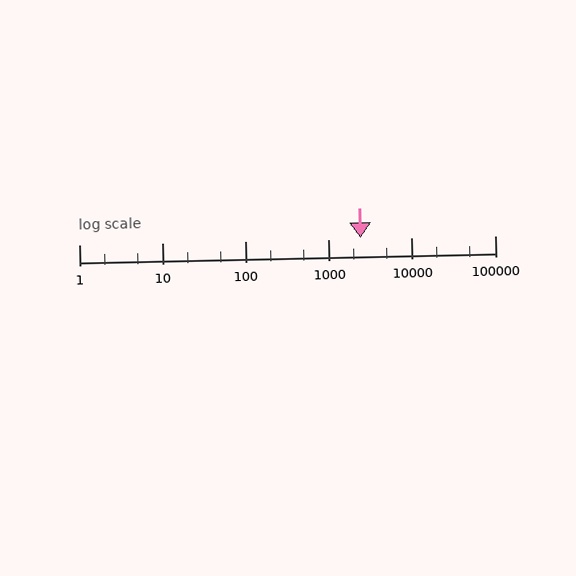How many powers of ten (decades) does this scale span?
The scale spans 5 decades, from 1 to 100000.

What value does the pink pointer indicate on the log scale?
The pointer indicates approximately 2400.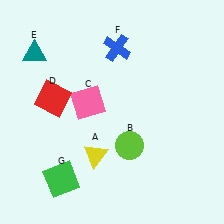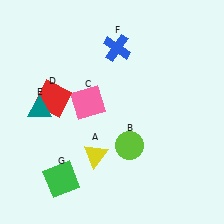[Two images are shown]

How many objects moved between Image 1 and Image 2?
1 object moved between the two images.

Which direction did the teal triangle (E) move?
The teal triangle (E) moved down.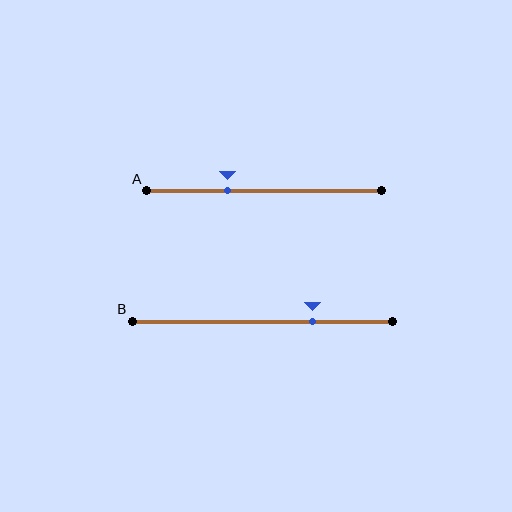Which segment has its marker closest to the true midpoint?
Segment A has its marker closest to the true midpoint.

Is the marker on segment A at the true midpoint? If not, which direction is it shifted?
No, the marker on segment A is shifted to the left by about 16% of the segment length.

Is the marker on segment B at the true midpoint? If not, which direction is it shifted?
No, the marker on segment B is shifted to the right by about 19% of the segment length.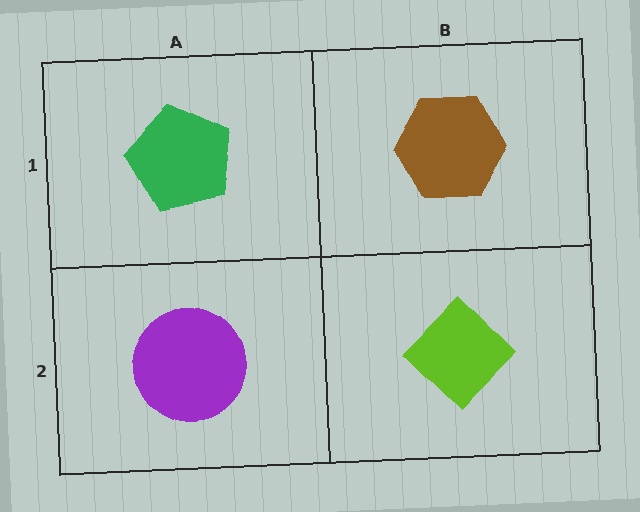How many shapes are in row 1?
2 shapes.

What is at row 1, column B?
A brown hexagon.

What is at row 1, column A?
A green pentagon.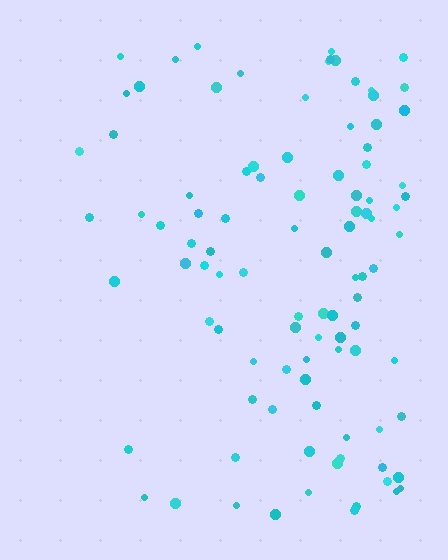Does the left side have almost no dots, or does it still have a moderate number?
Still a moderate number, just noticeably fewer than the right.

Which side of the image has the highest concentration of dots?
The right.